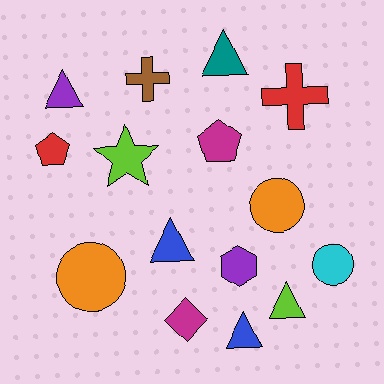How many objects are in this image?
There are 15 objects.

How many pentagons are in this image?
There are 2 pentagons.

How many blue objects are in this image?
There are 2 blue objects.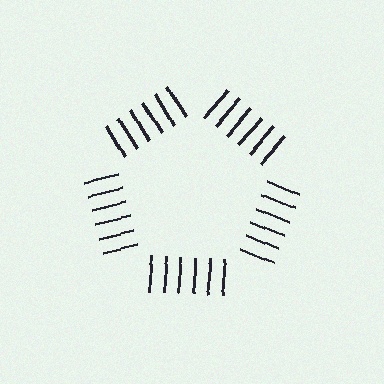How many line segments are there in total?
30 — 6 along each of the 5 edges.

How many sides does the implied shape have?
5 sides — the line-ends trace a pentagon.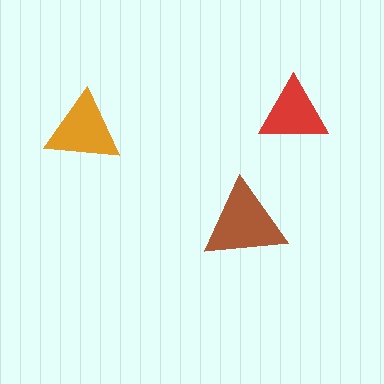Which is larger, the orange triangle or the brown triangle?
The brown one.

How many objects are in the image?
There are 3 objects in the image.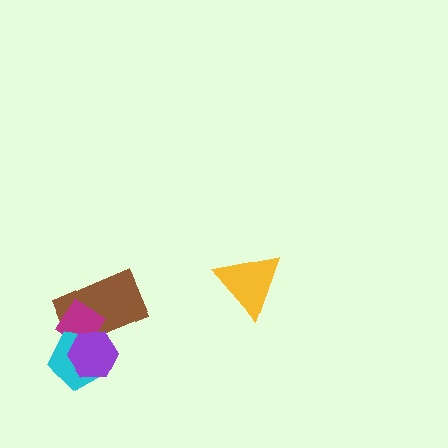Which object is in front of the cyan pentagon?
The purple hexagon is in front of the cyan pentagon.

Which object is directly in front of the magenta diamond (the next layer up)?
The cyan pentagon is directly in front of the magenta diamond.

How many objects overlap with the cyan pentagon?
3 objects overlap with the cyan pentagon.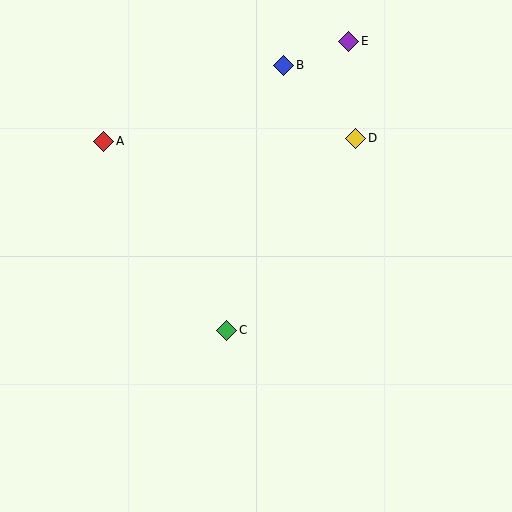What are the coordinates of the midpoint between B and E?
The midpoint between B and E is at (316, 53).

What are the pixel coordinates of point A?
Point A is at (104, 141).